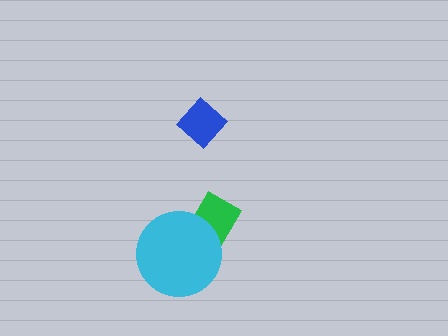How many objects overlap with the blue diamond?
0 objects overlap with the blue diamond.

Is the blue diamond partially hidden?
No, no other shape covers it.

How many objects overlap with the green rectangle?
1 object overlaps with the green rectangle.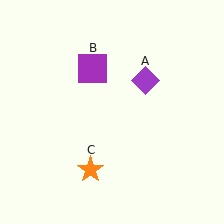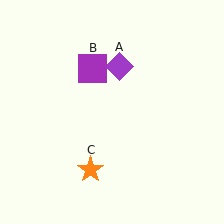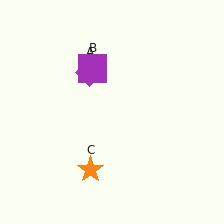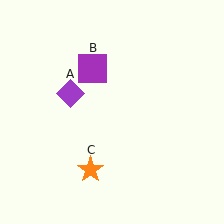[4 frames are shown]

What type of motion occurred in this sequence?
The purple diamond (object A) rotated counterclockwise around the center of the scene.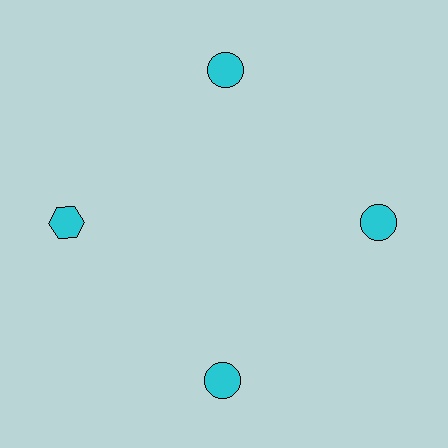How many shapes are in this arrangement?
There are 4 shapes arranged in a ring pattern.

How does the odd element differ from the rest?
It has a different shape: hexagon instead of circle.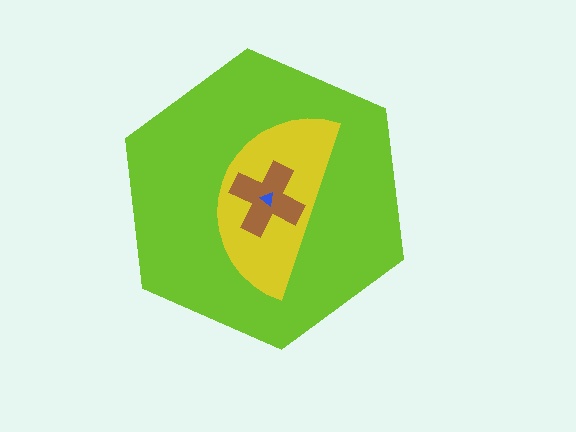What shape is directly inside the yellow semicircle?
The brown cross.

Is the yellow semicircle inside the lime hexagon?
Yes.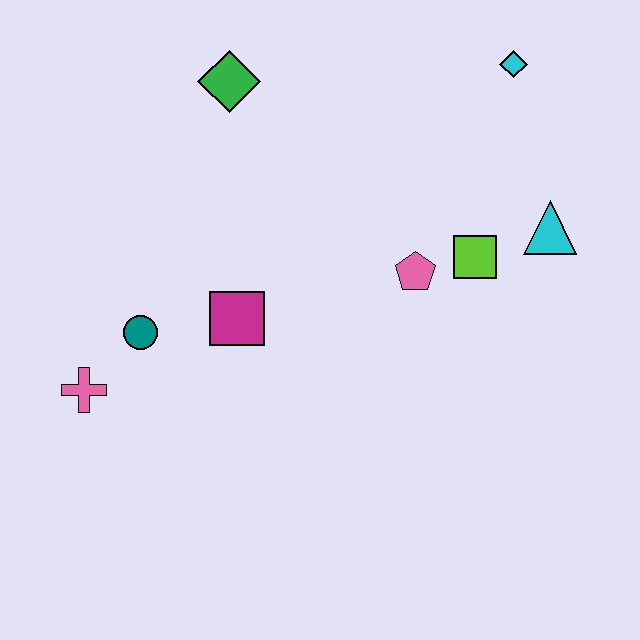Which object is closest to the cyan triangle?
The lime square is closest to the cyan triangle.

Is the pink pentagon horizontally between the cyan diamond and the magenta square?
Yes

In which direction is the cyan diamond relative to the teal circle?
The cyan diamond is to the right of the teal circle.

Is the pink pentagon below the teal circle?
No